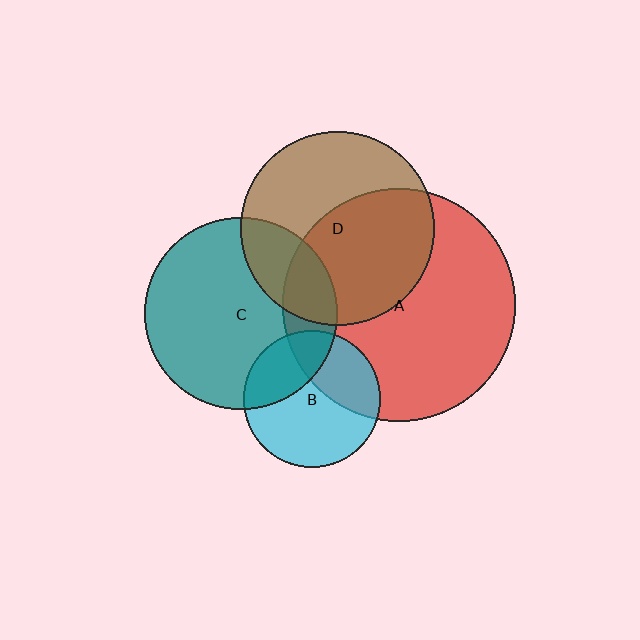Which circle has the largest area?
Circle A (red).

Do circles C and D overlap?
Yes.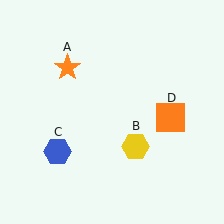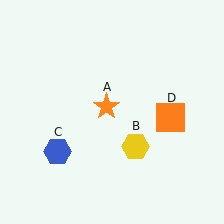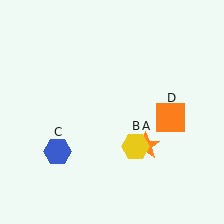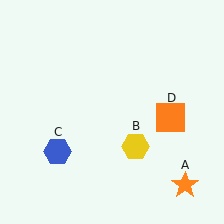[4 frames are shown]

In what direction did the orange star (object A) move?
The orange star (object A) moved down and to the right.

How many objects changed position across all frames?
1 object changed position: orange star (object A).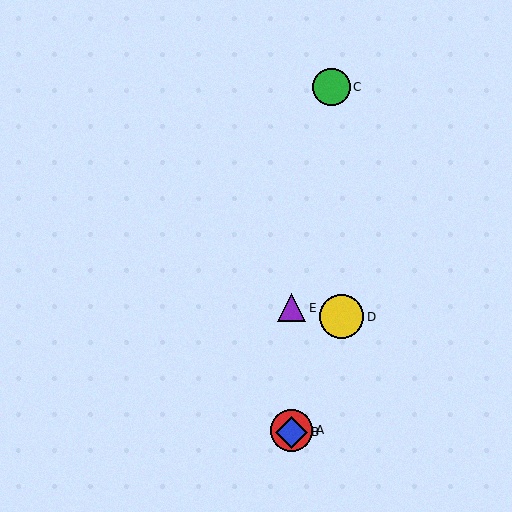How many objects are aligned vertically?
3 objects (A, B, E) are aligned vertically.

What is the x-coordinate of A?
Object A is at x≈292.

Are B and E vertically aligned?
Yes, both are at x≈292.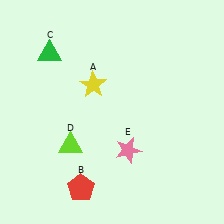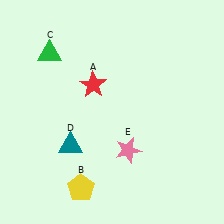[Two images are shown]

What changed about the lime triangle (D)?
In Image 1, D is lime. In Image 2, it changed to teal.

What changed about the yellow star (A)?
In Image 1, A is yellow. In Image 2, it changed to red.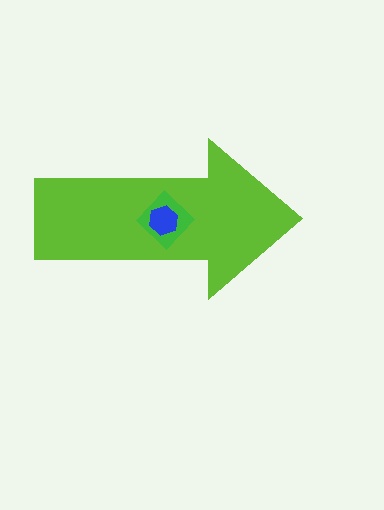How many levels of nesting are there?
3.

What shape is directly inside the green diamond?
The blue hexagon.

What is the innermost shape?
The blue hexagon.